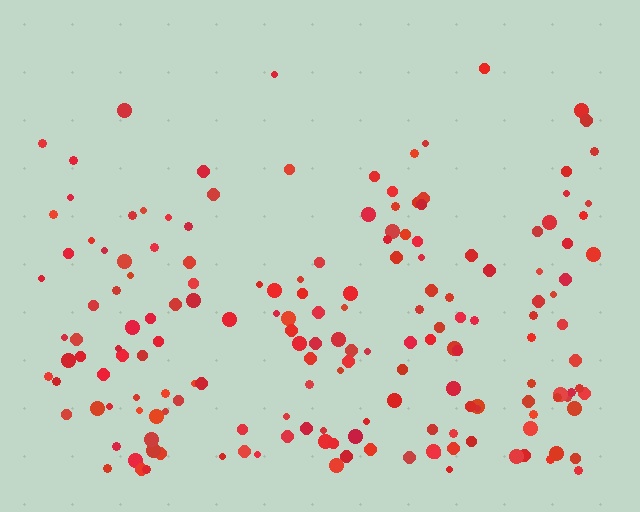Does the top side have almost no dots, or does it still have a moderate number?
Still a moderate number, just noticeably fewer than the bottom.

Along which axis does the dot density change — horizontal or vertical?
Vertical.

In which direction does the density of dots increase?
From top to bottom, with the bottom side densest.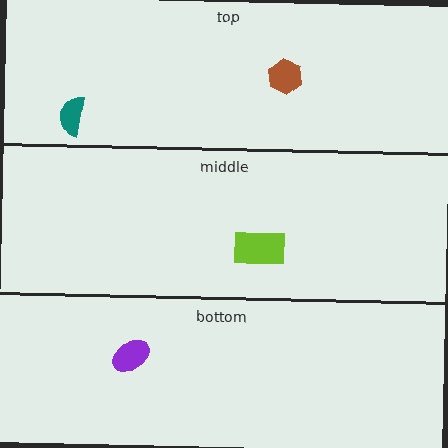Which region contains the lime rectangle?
The middle region.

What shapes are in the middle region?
The lime rectangle.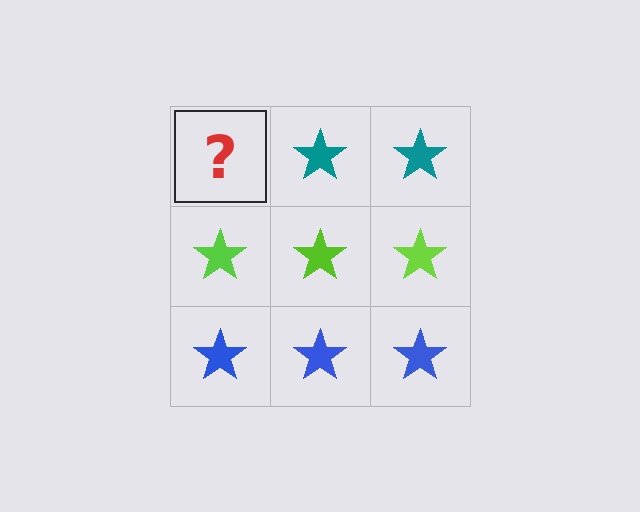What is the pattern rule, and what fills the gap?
The rule is that each row has a consistent color. The gap should be filled with a teal star.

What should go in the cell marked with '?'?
The missing cell should contain a teal star.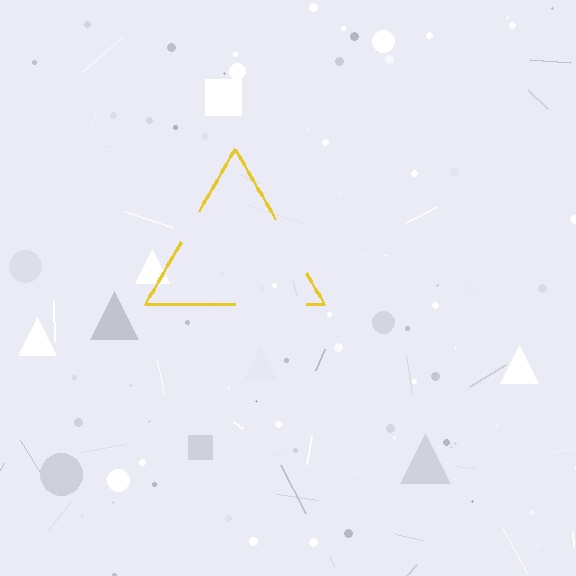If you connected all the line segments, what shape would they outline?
They would outline a triangle.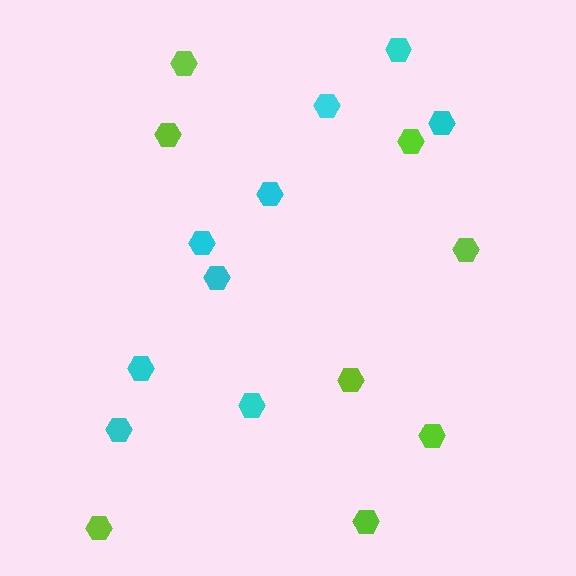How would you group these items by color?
There are 2 groups: one group of cyan hexagons (9) and one group of lime hexagons (8).